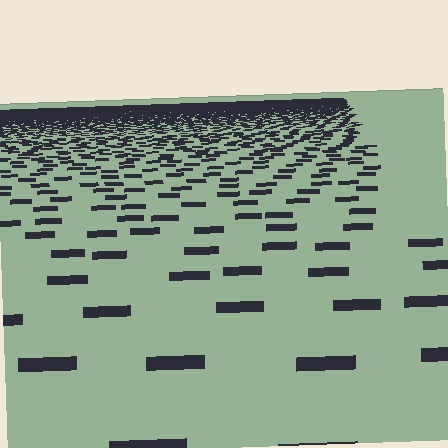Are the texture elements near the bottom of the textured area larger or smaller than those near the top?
Larger. Near the bottom, elements are closer to the viewer and appear at a bigger on-screen size.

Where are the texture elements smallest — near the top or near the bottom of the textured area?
Near the top.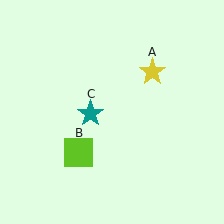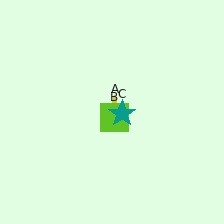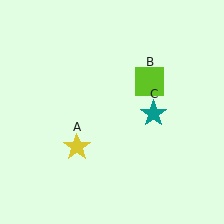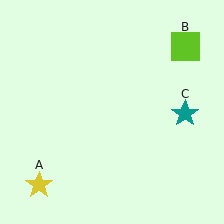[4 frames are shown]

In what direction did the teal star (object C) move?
The teal star (object C) moved right.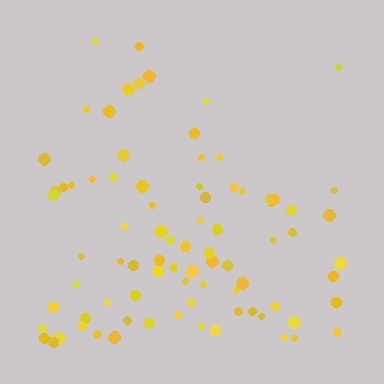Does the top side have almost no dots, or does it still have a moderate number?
Still a moderate number, just noticeably fewer than the bottom.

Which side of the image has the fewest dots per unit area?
The top.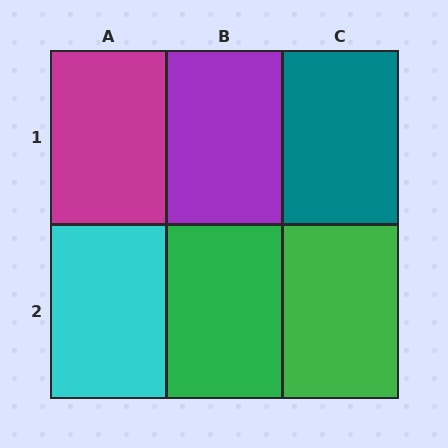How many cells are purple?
1 cell is purple.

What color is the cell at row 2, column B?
Green.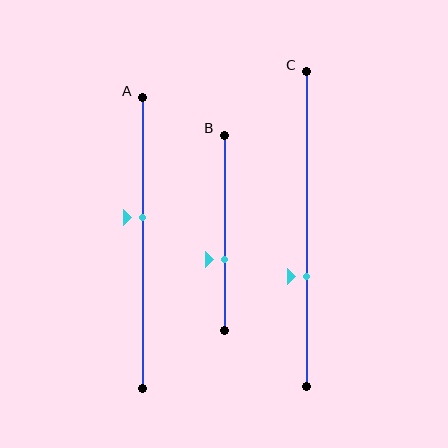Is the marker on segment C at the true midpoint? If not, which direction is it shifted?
No, the marker on segment C is shifted downward by about 15% of the segment length.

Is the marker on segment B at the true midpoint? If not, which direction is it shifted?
No, the marker on segment B is shifted downward by about 14% of the segment length.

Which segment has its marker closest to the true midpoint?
Segment A has its marker closest to the true midpoint.